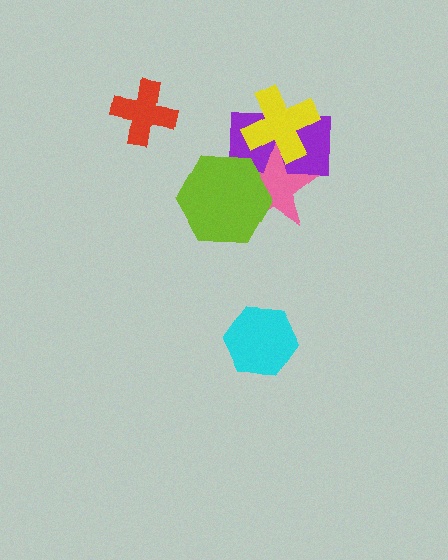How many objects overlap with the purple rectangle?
3 objects overlap with the purple rectangle.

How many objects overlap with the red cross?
0 objects overlap with the red cross.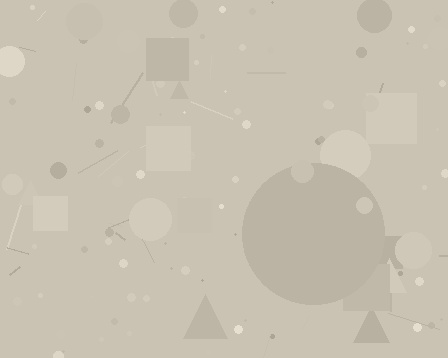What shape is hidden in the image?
A circle is hidden in the image.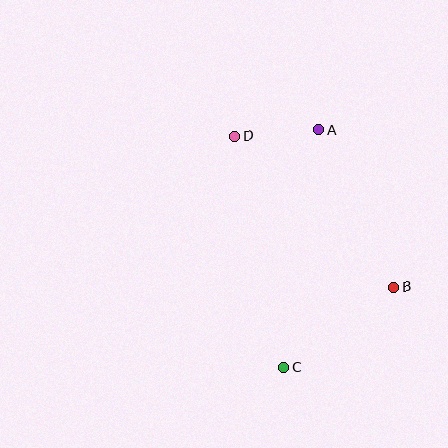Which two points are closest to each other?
Points A and D are closest to each other.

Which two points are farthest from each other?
Points A and C are farthest from each other.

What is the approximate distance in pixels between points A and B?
The distance between A and B is approximately 174 pixels.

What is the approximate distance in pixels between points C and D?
The distance between C and D is approximately 236 pixels.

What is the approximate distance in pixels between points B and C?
The distance between B and C is approximately 136 pixels.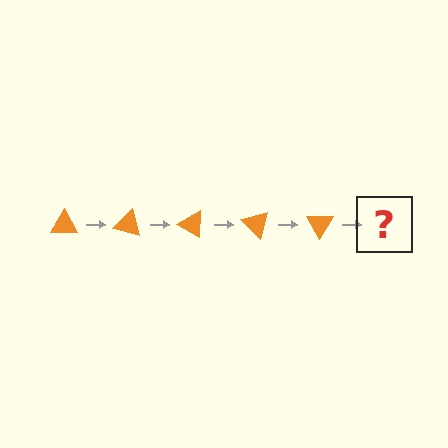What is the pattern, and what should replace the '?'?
The pattern is that the triangle rotates 15 degrees each step. The '?' should be an orange triangle rotated 75 degrees.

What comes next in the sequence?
The next element should be an orange triangle rotated 75 degrees.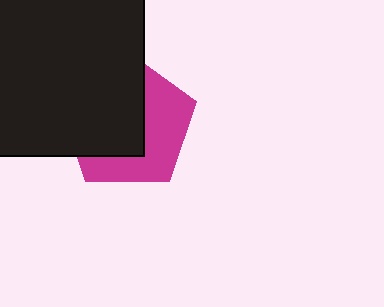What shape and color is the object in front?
The object in front is a black square.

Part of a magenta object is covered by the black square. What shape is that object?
It is a pentagon.